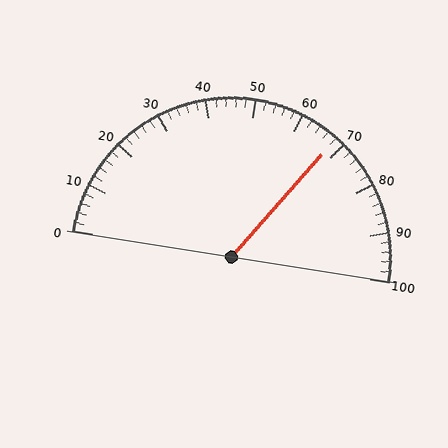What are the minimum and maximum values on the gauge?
The gauge ranges from 0 to 100.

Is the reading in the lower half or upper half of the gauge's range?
The reading is in the upper half of the range (0 to 100).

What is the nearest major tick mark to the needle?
The nearest major tick mark is 70.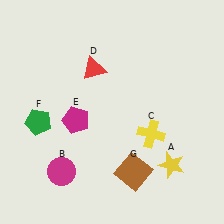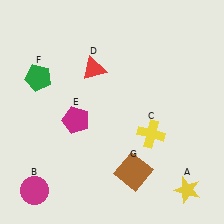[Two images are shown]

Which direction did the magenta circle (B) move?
The magenta circle (B) moved left.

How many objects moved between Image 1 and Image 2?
3 objects moved between the two images.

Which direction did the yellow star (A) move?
The yellow star (A) moved down.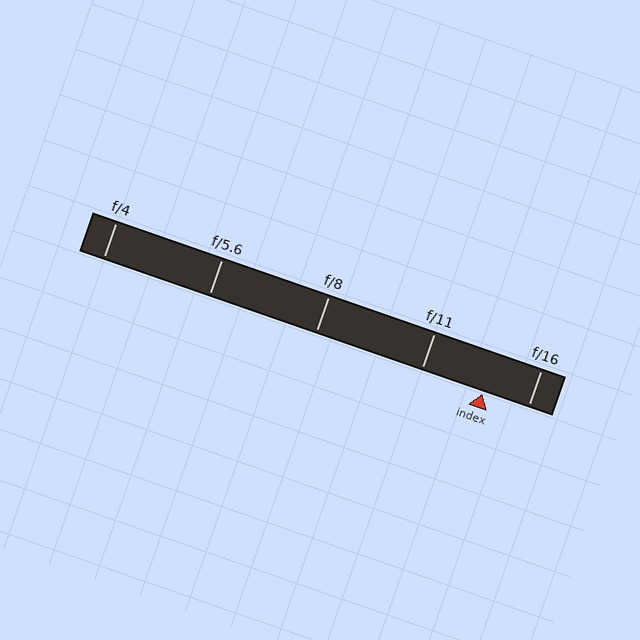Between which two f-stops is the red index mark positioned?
The index mark is between f/11 and f/16.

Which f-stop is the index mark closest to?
The index mark is closest to f/16.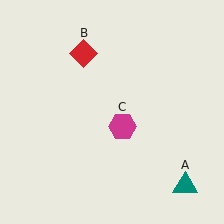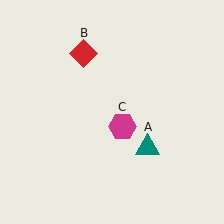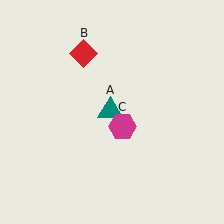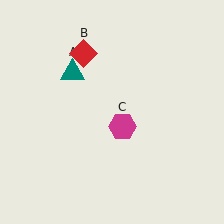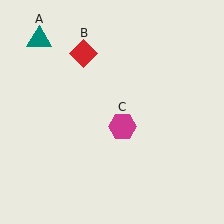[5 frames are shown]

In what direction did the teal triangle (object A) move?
The teal triangle (object A) moved up and to the left.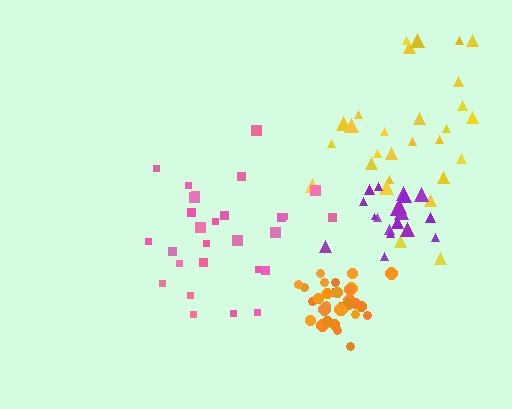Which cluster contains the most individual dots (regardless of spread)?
Orange (30).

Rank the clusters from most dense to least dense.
orange, purple, pink, yellow.